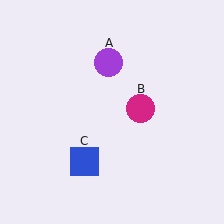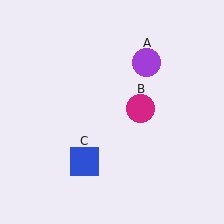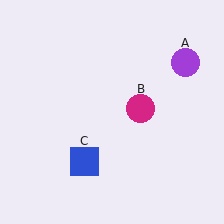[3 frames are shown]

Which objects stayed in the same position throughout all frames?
Magenta circle (object B) and blue square (object C) remained stationary.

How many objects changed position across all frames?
1 object changed position: purple circle (object A).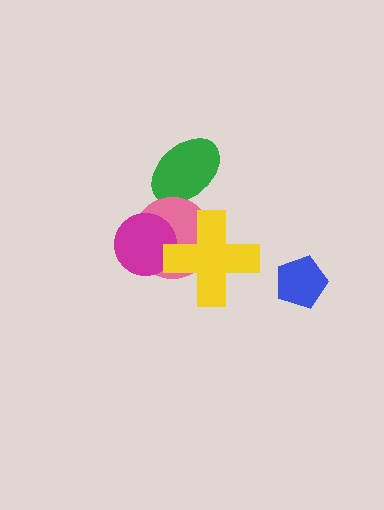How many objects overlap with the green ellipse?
1 object overlaps with the green ellipse.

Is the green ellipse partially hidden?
Yes, it is partially covered by another shape.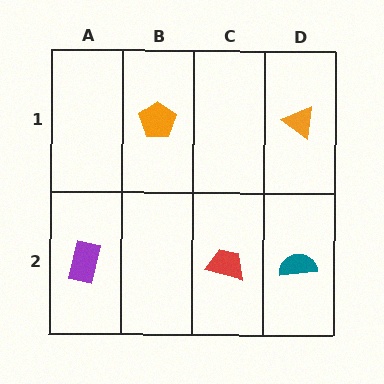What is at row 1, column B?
An orange pentagon.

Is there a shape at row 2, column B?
No, that cell is empty.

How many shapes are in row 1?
2 shapes.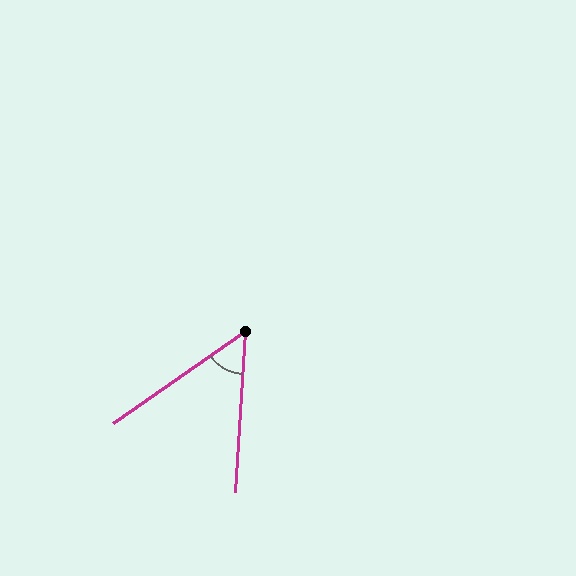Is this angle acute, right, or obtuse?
It is acute.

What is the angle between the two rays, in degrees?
Approximately 52 degrees.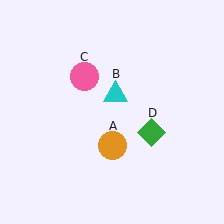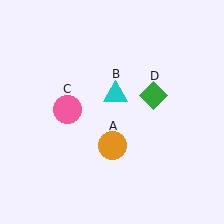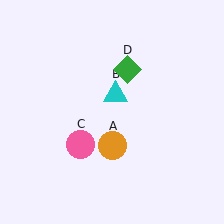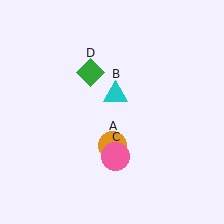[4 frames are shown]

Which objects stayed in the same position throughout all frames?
Orange circle (object A) and cyan triangle (object B) remained stationary.